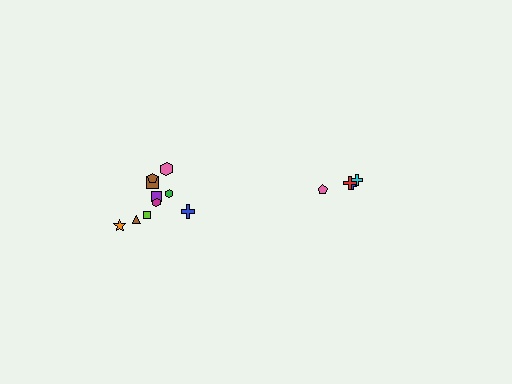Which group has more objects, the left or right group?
The left group.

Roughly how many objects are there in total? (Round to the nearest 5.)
Roughly 15 objects in total.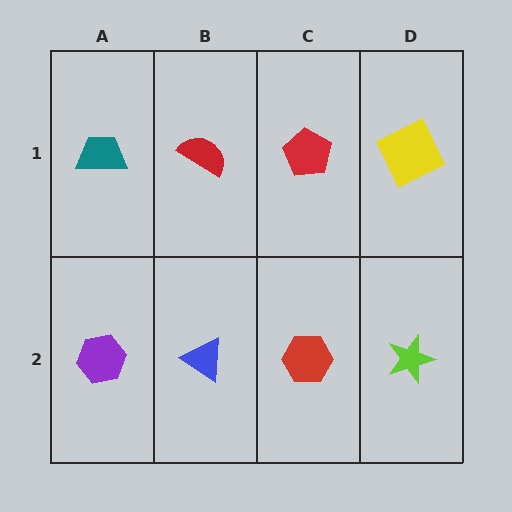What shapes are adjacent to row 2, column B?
A red semicircle (row 1, column B), a purple hexagon (row 2, column A), a red hexagon (row 2, column C).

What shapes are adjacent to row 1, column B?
A blue triangle (row 2, column B), a teal trapezoid (row 1, column A), a red pentagon (row 1, column C).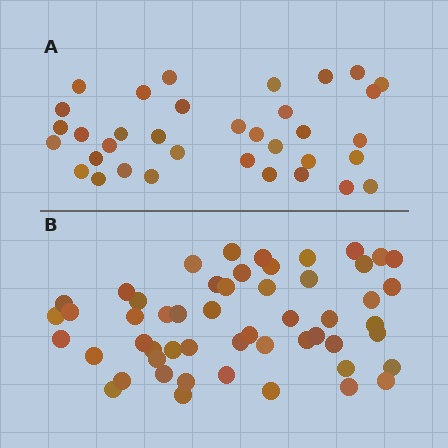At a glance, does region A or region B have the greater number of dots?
Region B (the bottom region) has more dots.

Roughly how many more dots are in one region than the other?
Region B has approximately 20 more dots than region A.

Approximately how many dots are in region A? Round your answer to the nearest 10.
About 40 dots. (The exact count is 35, which rounds to 40.)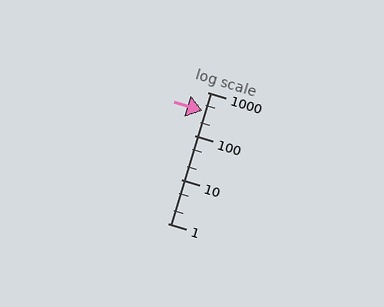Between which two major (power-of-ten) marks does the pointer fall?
The pointer is between 100 and 1000.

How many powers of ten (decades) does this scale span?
The scale spans 3 decades, from 1 to 1000.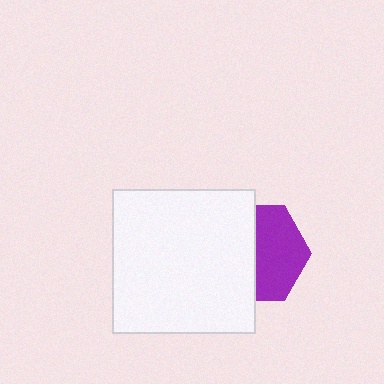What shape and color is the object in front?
The object in front is a white square.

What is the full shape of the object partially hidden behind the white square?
The partially hidden object is a purple hexagon.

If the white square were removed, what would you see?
You would see the complete purple hexagon.